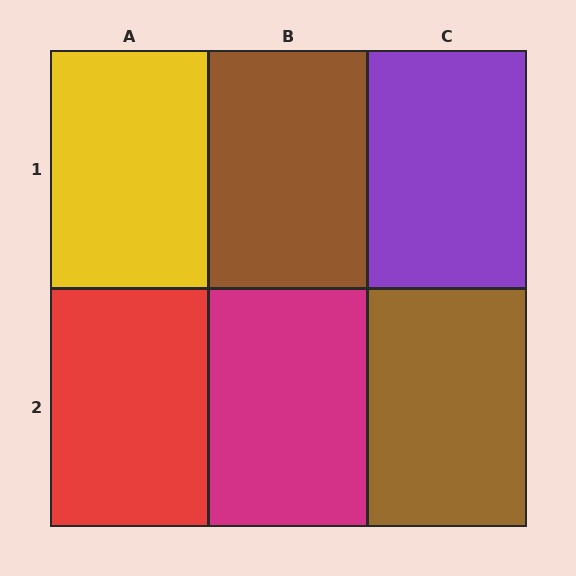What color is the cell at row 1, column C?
Purple.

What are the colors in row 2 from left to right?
Red, magenta, brown.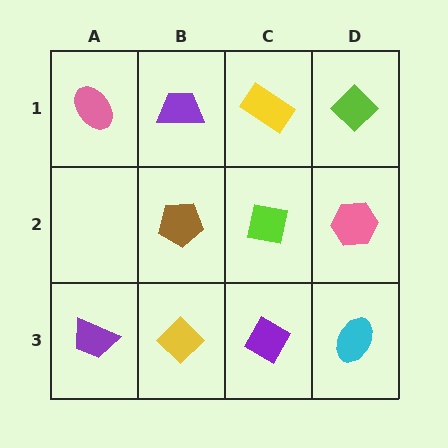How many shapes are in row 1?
4 shapes.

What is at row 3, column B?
A yellow diamond.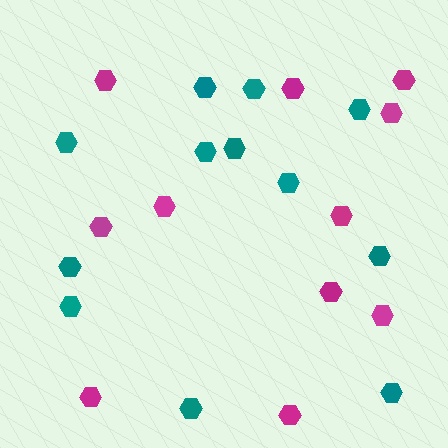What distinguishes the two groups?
There are 2 groups: one group of teal hexagons (12) and one group of magenta hexagons (11).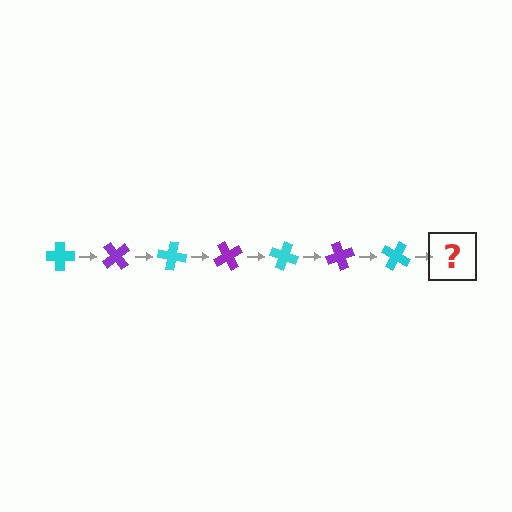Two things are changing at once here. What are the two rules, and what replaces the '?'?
The two rules are that it rotates 50 degrees each step and the color cycles through cyan and purple. The '?' should be a purple cross, rotated 350 degrees from the start.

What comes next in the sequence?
The next element should be a purple cross, rotated 350 degrees from the start.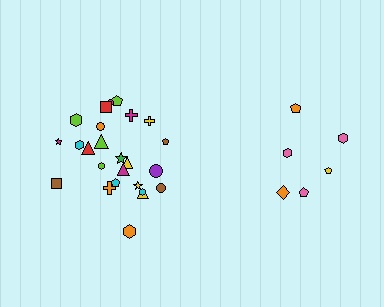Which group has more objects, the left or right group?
The left group.